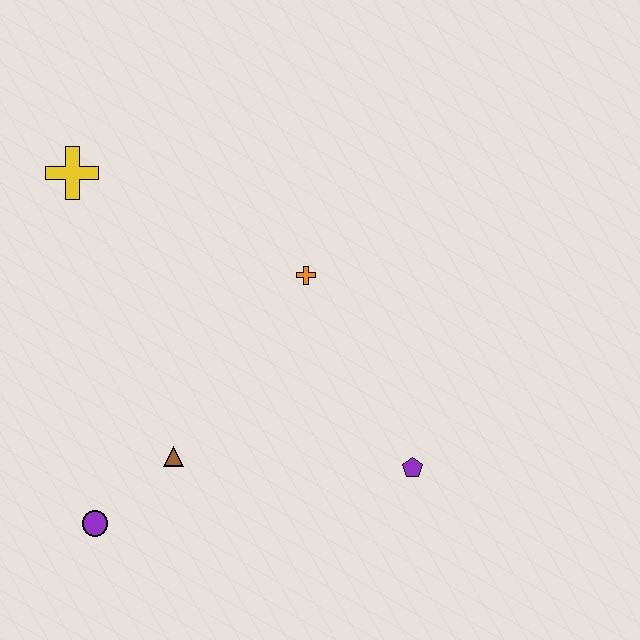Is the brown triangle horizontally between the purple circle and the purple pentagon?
Yes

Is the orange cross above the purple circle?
Yes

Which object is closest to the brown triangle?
The purple circle is closest to the brown triangle.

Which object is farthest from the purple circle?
The yellow cross is farthest from the purple circle.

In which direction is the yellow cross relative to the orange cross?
The yellow cross is to the left of the orange cross.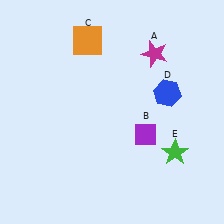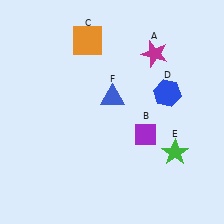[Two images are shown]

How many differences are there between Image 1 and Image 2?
There is 1 difference between the two images.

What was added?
A blue triangle (F) was added in Image 2.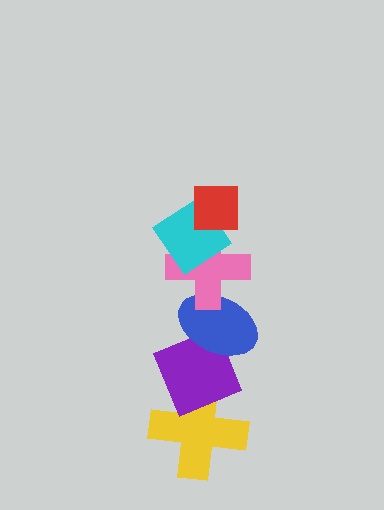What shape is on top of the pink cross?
The cyan diamond is on top of the pink cross.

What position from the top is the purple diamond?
The purple diamond is 5th from the top.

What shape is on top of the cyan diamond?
The red square is on top of the cyan diamond.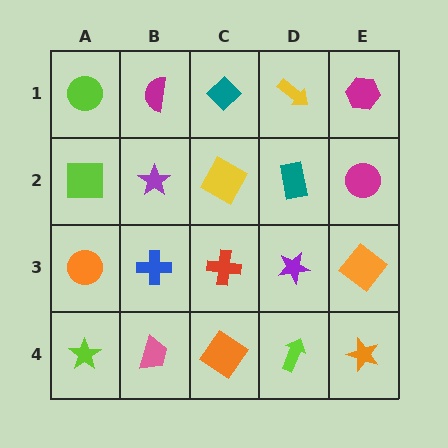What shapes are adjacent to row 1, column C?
A yellow square (row 2, column C), a magenta semicircle (row 1, column B), a yellow arrow (row 1, column D).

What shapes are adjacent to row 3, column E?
A magenta circle (row 2, column E), an orange star (row 4, column E), a purple star (row 3, column D).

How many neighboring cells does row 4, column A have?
2.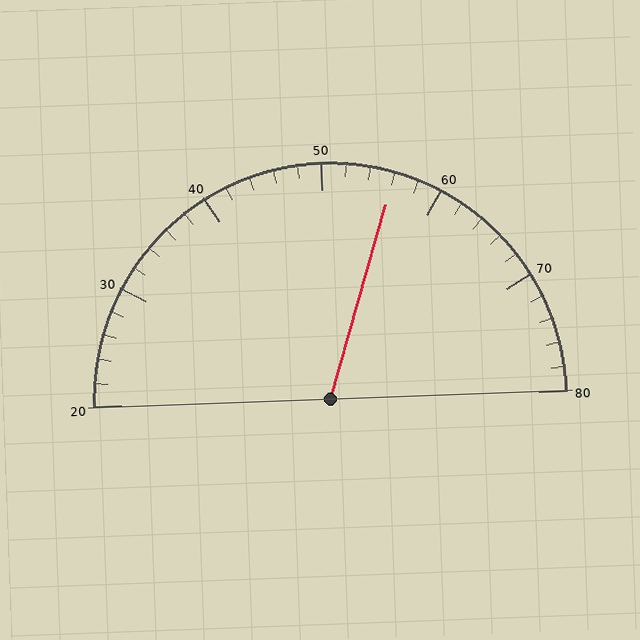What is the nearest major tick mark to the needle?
The nearest major tick mark is 60.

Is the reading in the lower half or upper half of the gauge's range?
The reading is in the upper half of the range (20 to 80).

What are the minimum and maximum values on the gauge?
The gauge ranges from 20 to 80.